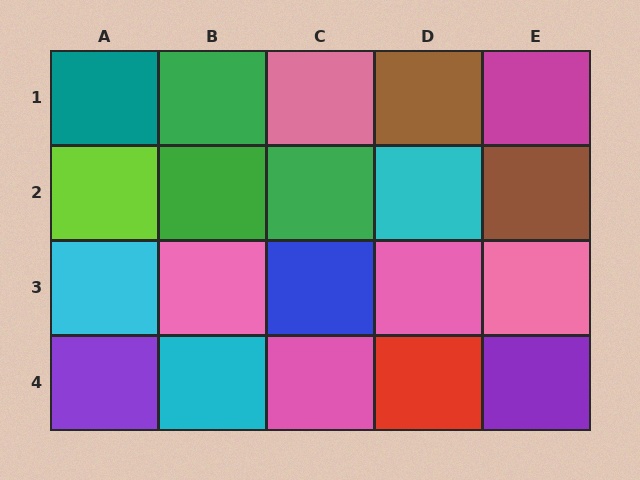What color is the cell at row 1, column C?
Pink.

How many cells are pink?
5 cells are pink.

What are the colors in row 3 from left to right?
Cyan, pink, blue, pink, pink.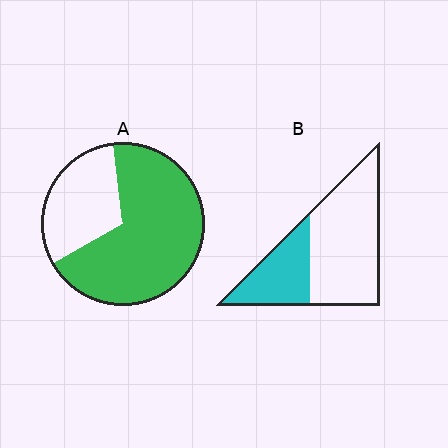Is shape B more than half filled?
No.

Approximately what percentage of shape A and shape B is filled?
A is approximately 70% and B is approximately 35%.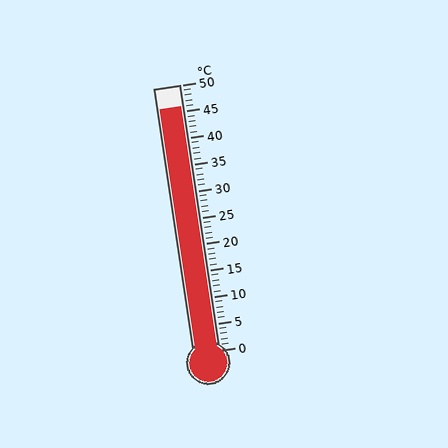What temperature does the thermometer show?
The thermometer shows approximately 46°C.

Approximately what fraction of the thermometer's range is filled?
The thermometer is filled to approximately 90% of its range.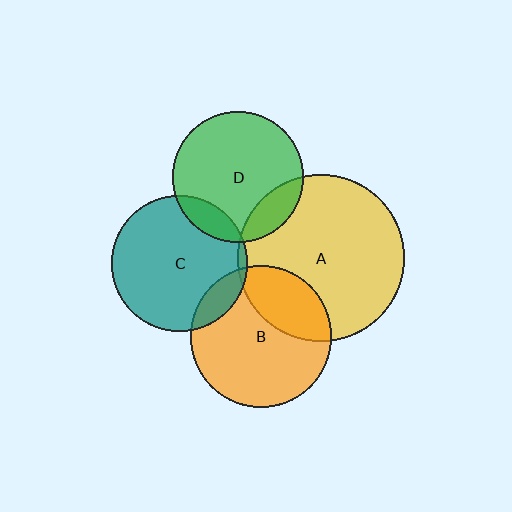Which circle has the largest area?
Circle A (yellow).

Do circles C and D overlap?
Yes.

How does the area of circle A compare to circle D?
Approximately 1.6 times.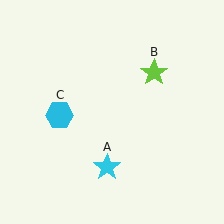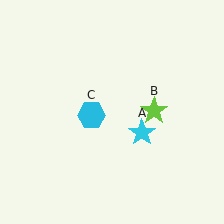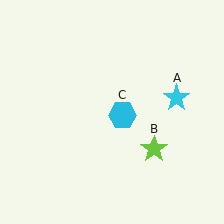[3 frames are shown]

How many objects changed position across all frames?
3 objects changed position: cyan star (object A), lime star (object B), cyan hexagon (object C).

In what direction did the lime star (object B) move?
The lime star (object B) moved down.